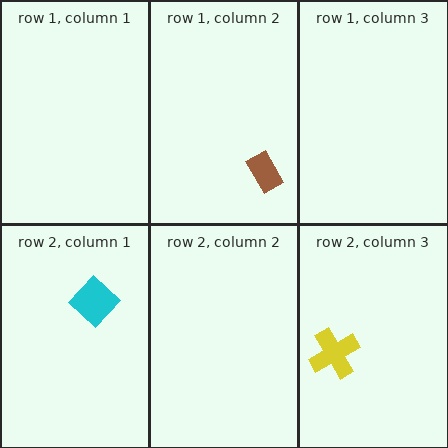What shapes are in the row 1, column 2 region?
The brown rectangle.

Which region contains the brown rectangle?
The row 1, column 2 region.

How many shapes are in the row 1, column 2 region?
1.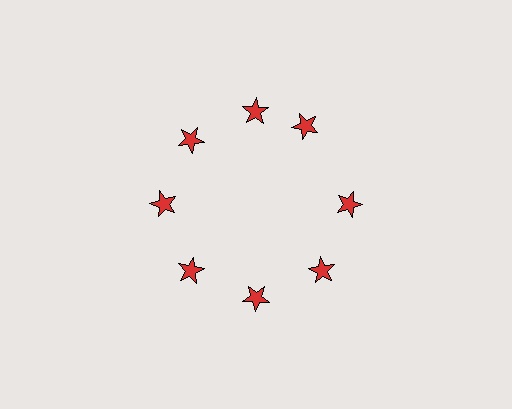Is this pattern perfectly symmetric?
No. The 8 red stars are arranged in a ring, but one element near the 2 o'clock position is rotated out of alignment along the ring, breaking the 8-fold rotational symmetry.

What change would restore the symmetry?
The symmetry would be restored by rotating it back into even spacing with its neighbors so that all 8 stars sit at equal angles and equal distance from the center.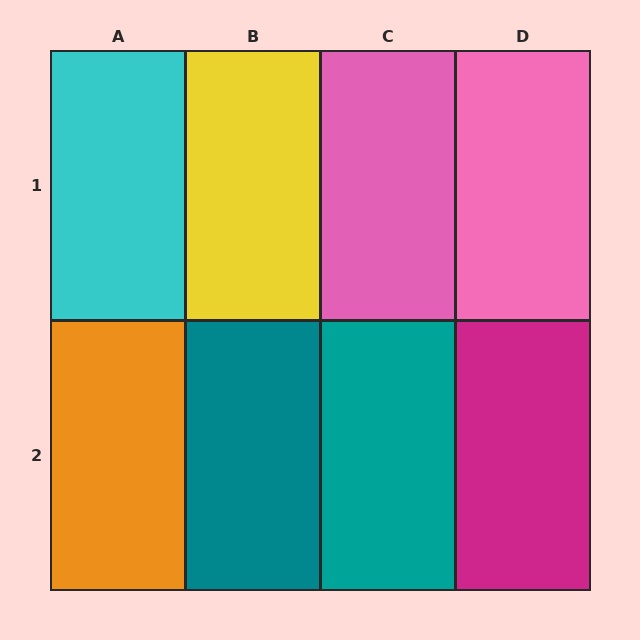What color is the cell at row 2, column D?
Magenta.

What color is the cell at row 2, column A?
Orange.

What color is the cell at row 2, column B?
Teal.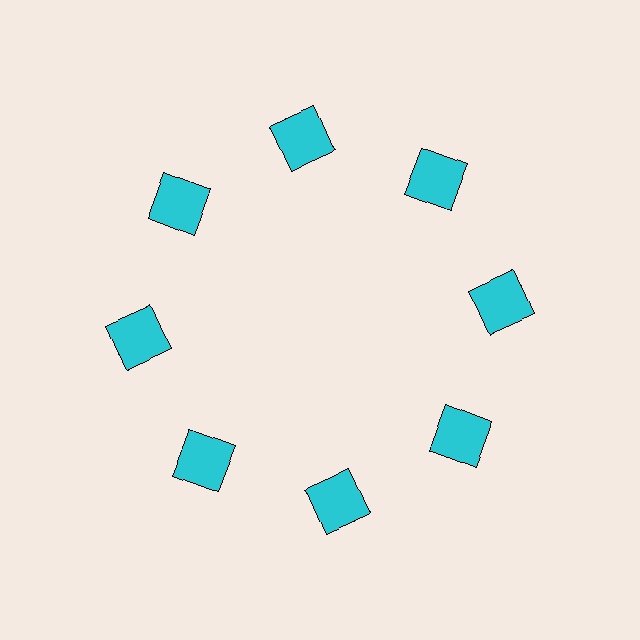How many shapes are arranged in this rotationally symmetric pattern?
There are 8 shapes, arranged in 8 groups of 1.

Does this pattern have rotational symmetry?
Yes, this pattern has 8-fold rotational symmetry. It looks the same after rotating 45 degrees around the center.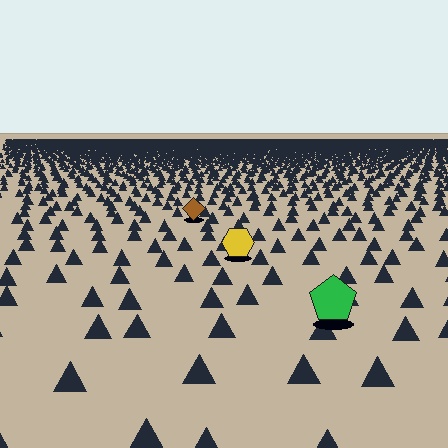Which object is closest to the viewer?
The green pentagon is closest. The texture marks near it are larger and more spread out.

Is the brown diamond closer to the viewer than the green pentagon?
No. The green pentagon is closer — you can tell from the texture gradient: the ground texture is coarser near it.